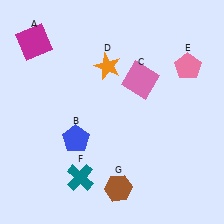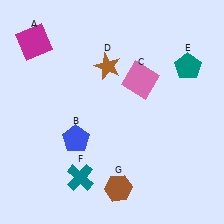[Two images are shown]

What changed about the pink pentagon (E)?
In Image 1, E is pink. In Image 2, it changed to teal.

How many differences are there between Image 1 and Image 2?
There are 2 differences between the two images.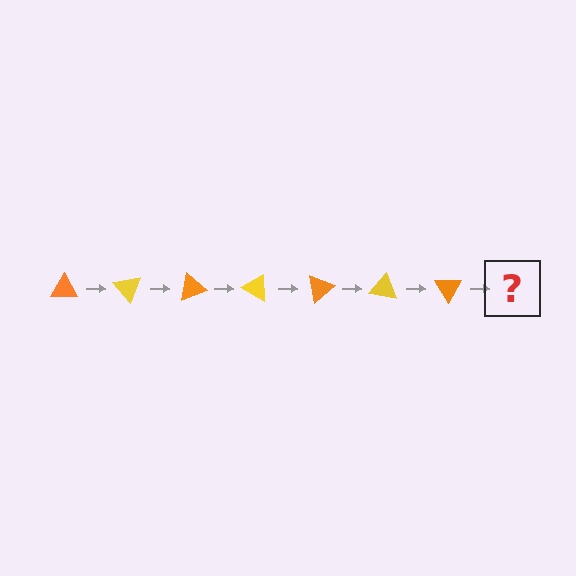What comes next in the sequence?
The next element should be a yellow triangle, rotated 350 degrees from the start.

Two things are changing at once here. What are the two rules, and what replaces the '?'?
The two rules are that it rotates 50 degrees each step and the color cycles through orange and yellow. The '?' should be a yellow triangle, rotated 350 degrees from the start.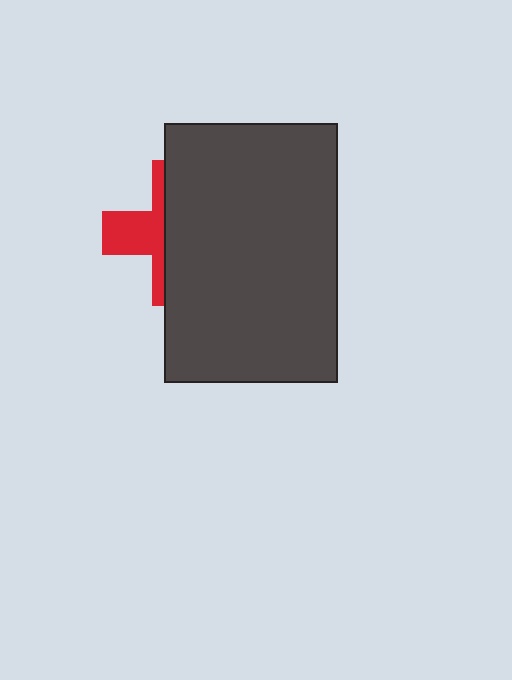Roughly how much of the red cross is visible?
A small part of it is visible (roughly 36%).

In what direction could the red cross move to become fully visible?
The red cross could move left. That would shift it out from behind the dark gray rectangle entirely.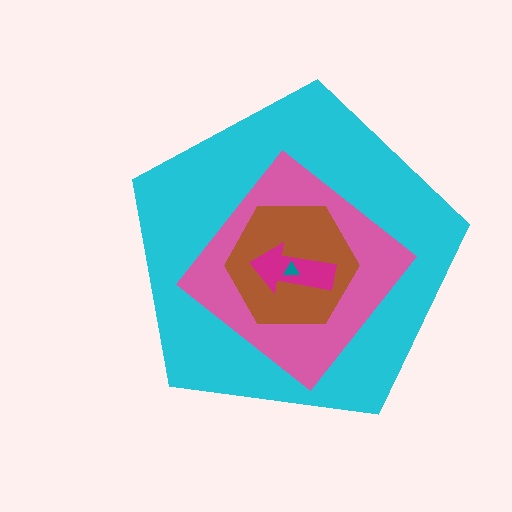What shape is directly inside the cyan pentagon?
The pink diamond.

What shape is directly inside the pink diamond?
The brown hexagon.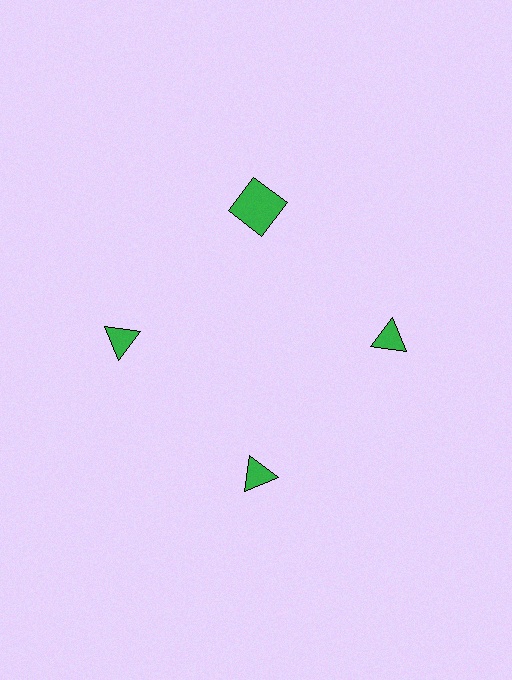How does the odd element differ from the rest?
It has a different shape: square instead of triangle.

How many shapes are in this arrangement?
There are 4 shapes arranged in a ring pattern.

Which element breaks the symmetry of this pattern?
The green square at roughly the 12 o'clock position breaks the symmetry. All other shapes are green triangles.